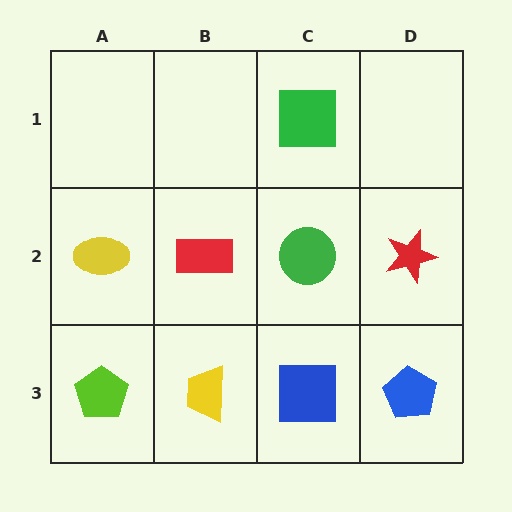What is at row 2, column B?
A red rectangle.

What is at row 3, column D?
A blue pentagon.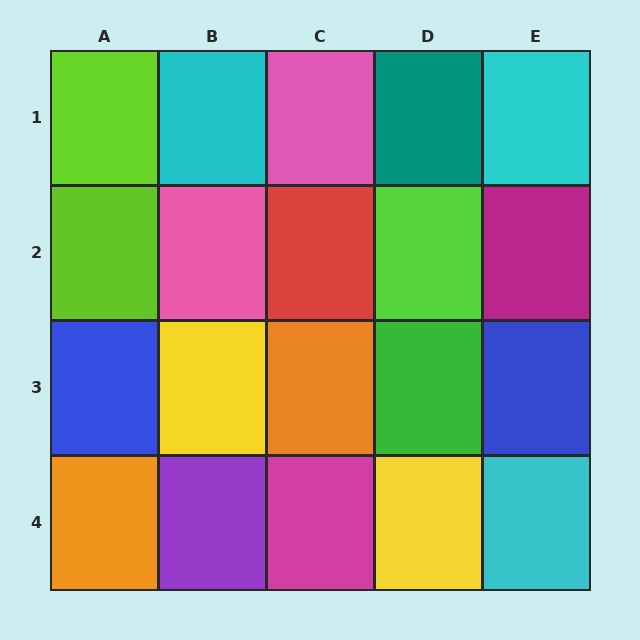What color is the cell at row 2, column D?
Lime.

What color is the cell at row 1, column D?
Teal.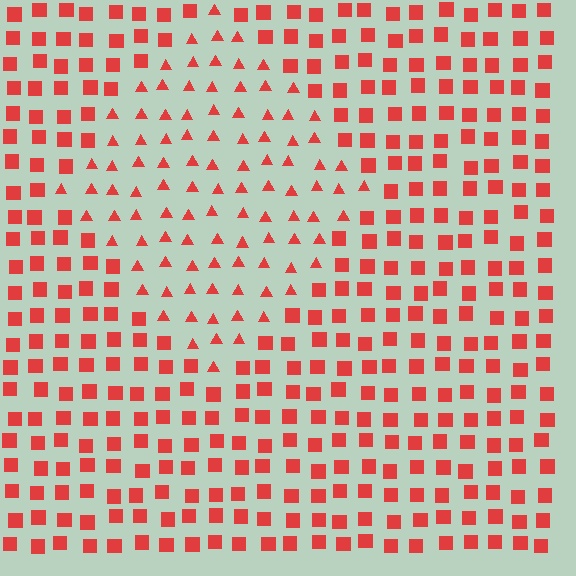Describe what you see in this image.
The image is filled with small red elements arranged in a uniform grid. A diamond-shaped region contains triangles, while the surrounding area contains squares. The boundary is defined purely by the change in element shape.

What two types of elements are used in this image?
The image uses triangles inside the diamond region and squares outside it.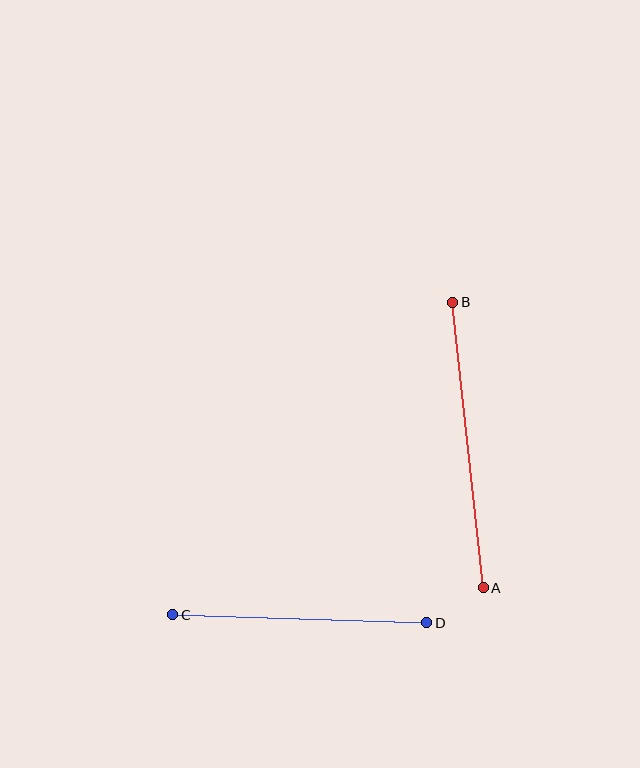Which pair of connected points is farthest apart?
Points A and B are farthest apart.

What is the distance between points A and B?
The distance is approximately 287 pixels.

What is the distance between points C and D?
The distance is approximately 254 pixels.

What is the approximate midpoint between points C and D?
The midpoint is at approximately (300, 619) pixels.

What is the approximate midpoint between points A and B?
The midpoint is at approximately (468, 445) pixels.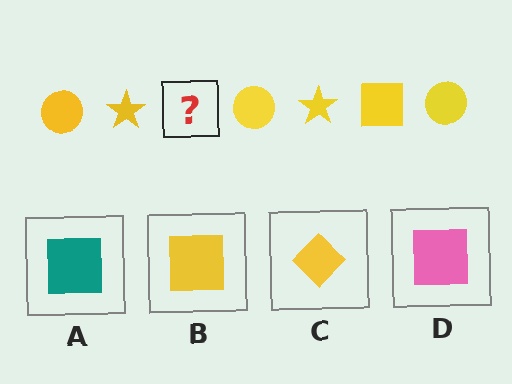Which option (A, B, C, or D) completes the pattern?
B.